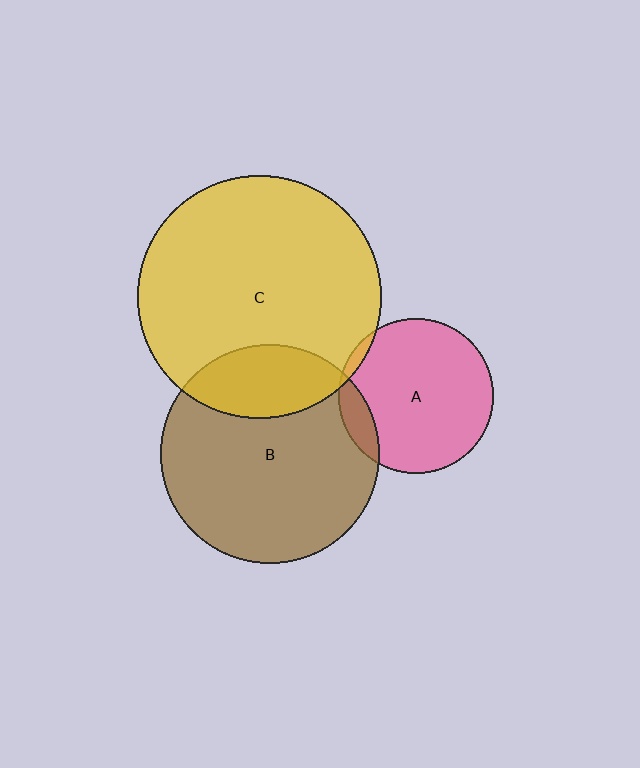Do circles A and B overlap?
Yes.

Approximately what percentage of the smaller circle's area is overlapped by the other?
Approximately 10%.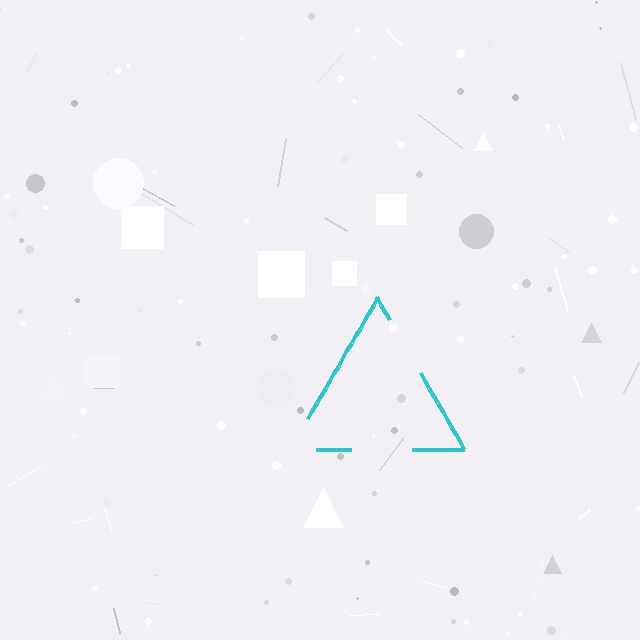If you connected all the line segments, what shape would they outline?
They would outline a triangle.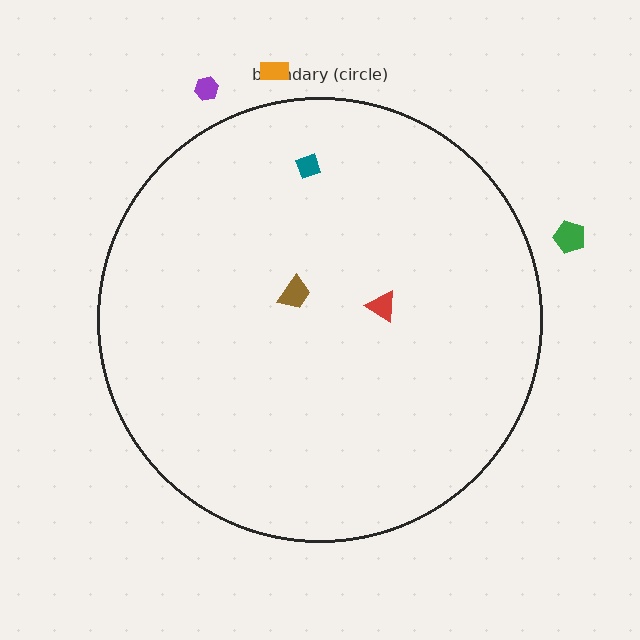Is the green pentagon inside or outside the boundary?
Outside.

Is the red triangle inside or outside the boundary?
Inside.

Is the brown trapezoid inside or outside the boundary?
Inside.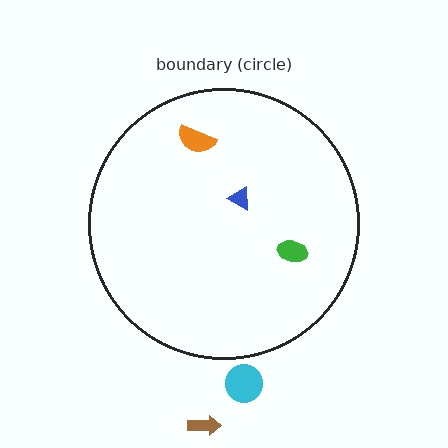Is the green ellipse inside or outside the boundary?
Inside.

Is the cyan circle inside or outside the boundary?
Outside.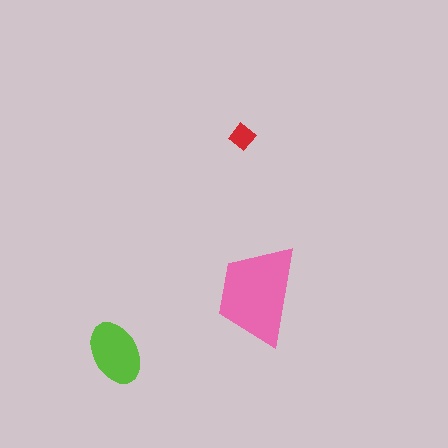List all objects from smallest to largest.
The red diamond, the lime ellipse, the pink trapezoid.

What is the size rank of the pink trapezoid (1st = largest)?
1st.